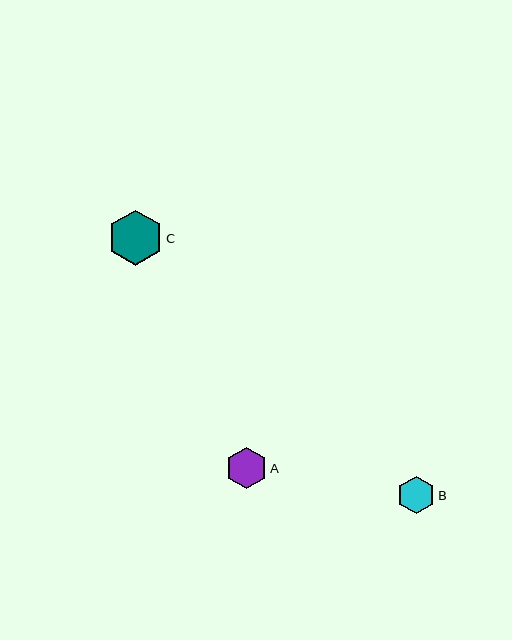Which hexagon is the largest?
Hexagon C is the largest with a size of approximately 56 pixels.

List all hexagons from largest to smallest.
From largest to smallest: C, A, B.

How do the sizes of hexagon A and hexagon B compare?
Hexagon A and hexagon B are approximately the same size.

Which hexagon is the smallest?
Hexagon B is the smallest with a size of approximately 37 pixels.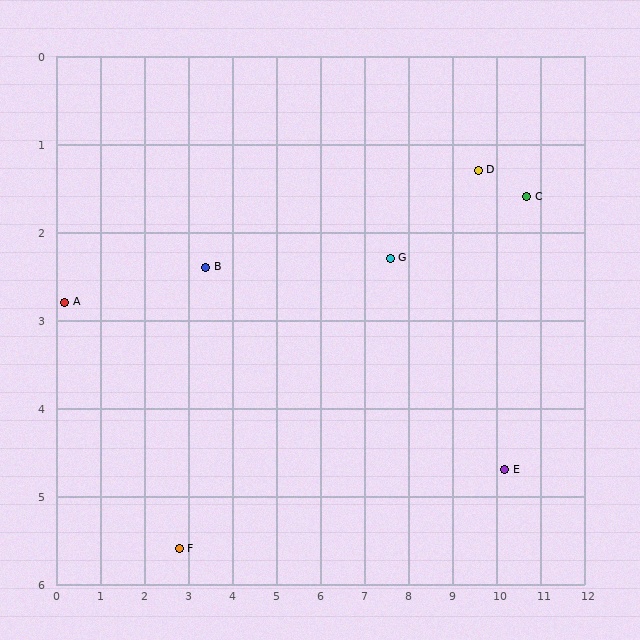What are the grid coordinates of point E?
Point E is at approximately (10.2, 4.7).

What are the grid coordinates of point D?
Point D is at approximately (9.6, 1.3).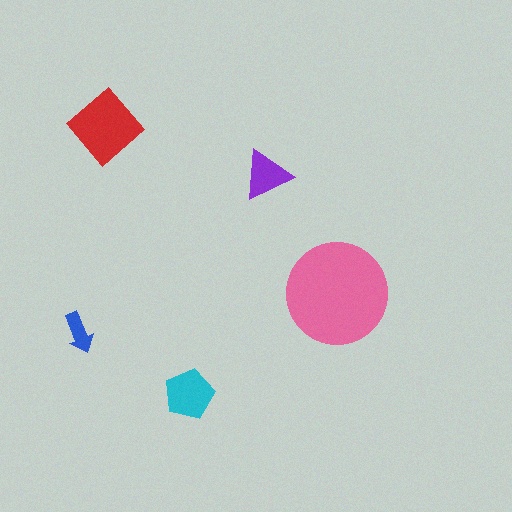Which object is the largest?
The pink circle.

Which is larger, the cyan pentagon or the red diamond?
The red diamond.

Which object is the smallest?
The blue arrow.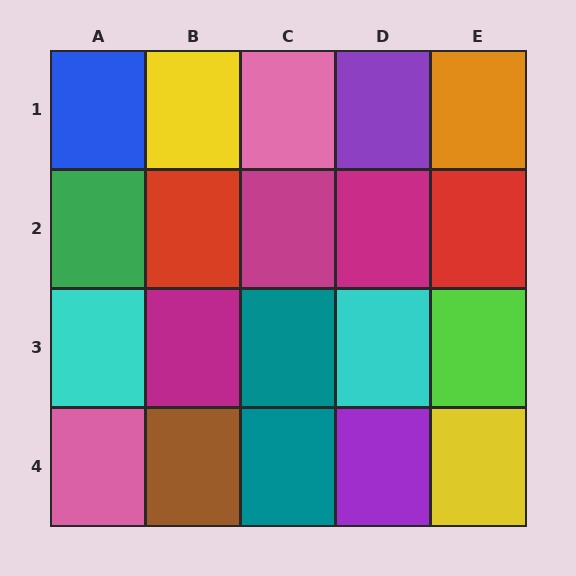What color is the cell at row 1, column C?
Pink.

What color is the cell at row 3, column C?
Teal.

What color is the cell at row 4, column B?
Brown.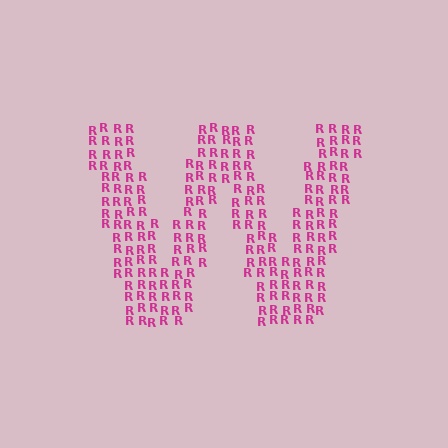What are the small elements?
The small elements are letter R's.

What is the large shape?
The large shape is the letter W.